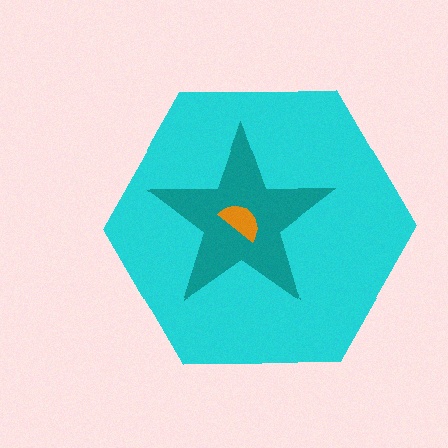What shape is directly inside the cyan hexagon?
The teal star.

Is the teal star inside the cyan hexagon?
Yes.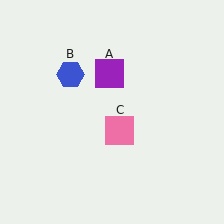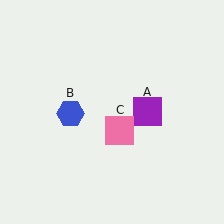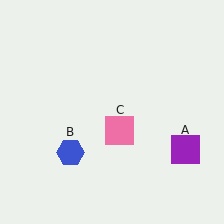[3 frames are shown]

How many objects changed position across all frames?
2 objects changed position: purple square (object A), blue hexagon (object B).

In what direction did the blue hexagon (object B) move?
The blue hexagon (object B) moved down.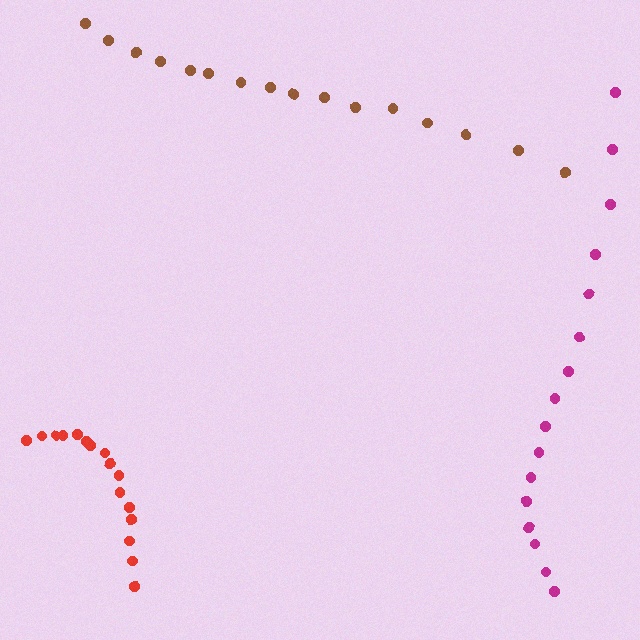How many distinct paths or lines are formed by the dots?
There are 3 distinct paths.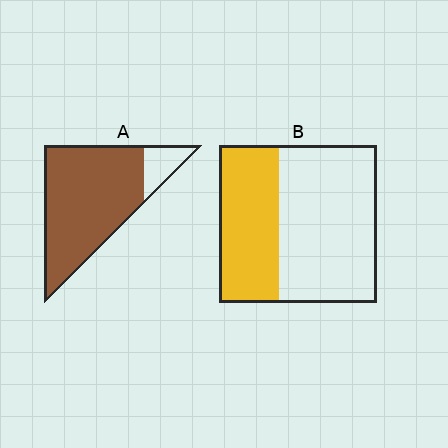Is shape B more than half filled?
No.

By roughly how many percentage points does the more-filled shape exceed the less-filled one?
By roughly 50 percentage points (A over B).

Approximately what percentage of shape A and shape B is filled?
A is approximately 85% and B is approximately 40%.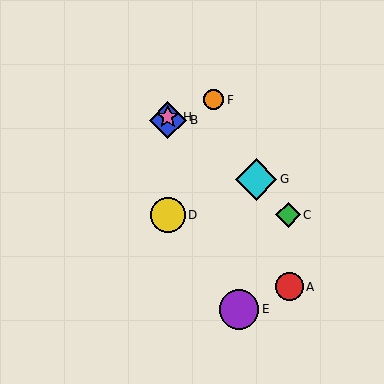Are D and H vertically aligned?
Yes, both are at x≈168.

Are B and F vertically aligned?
No, B is at x≈168 and F is at x≈213.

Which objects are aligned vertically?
Objects B, D, H are aligned vertically.